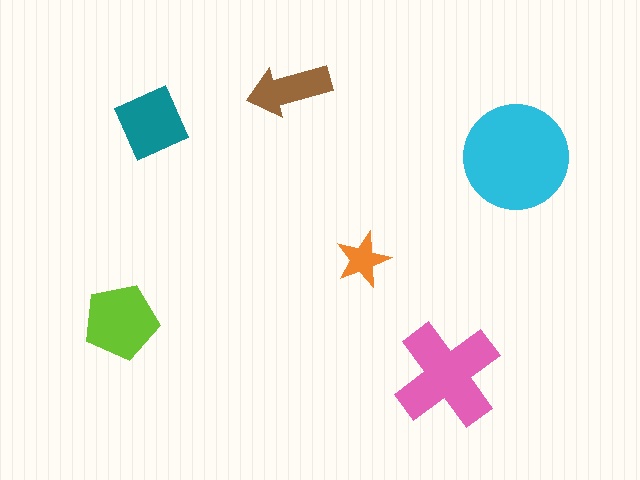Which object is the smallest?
The orange star.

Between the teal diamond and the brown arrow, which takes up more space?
The teal diamond.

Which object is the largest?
The cyan circle.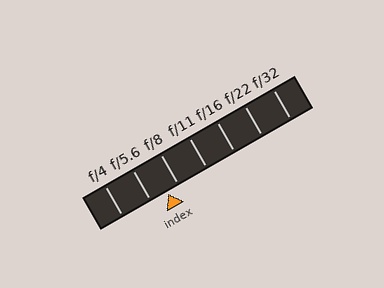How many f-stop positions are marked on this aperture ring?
There are 7 f-stop positions marked.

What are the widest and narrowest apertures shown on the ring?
The widest aperture shown is f/4 and the narrowest is f/32.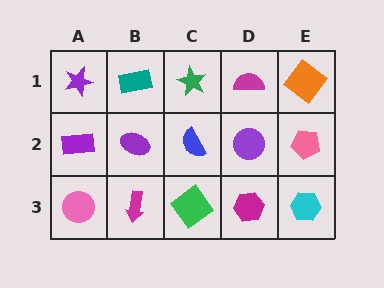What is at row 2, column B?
A purple ellipse.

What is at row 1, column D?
A magenta semicircle.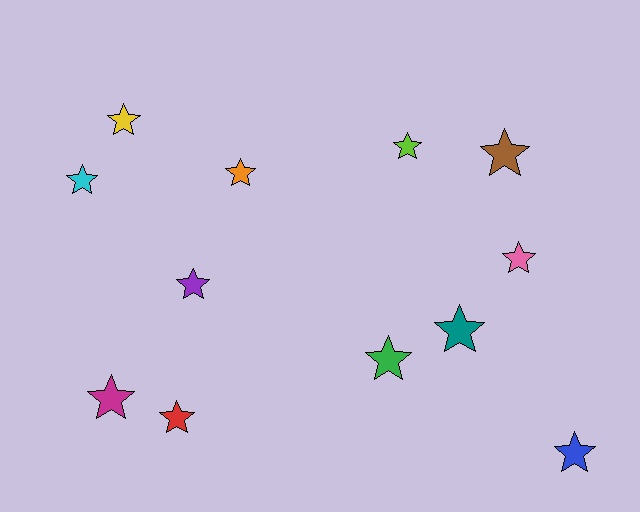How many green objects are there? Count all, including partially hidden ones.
There is 1 green object.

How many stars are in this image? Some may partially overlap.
There are 12 stars.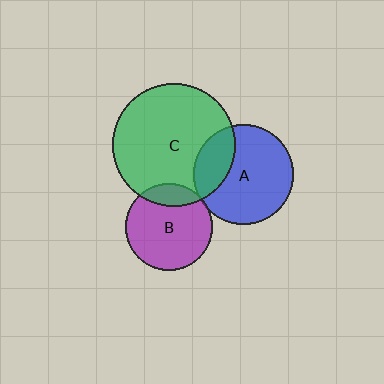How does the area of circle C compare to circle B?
Approximately 2.0 times.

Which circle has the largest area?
Circle C (green).